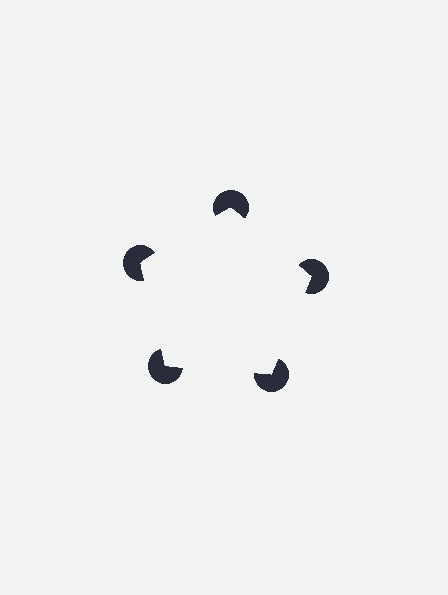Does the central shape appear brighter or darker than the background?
It typically appears slightly brighter than the background, even though no actual brightness change is drawn.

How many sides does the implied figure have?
5 sides.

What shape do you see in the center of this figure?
An illusory pentagon — its edges are inferred from the aligned wedge cuts in the pac-man discs, not physically drawn.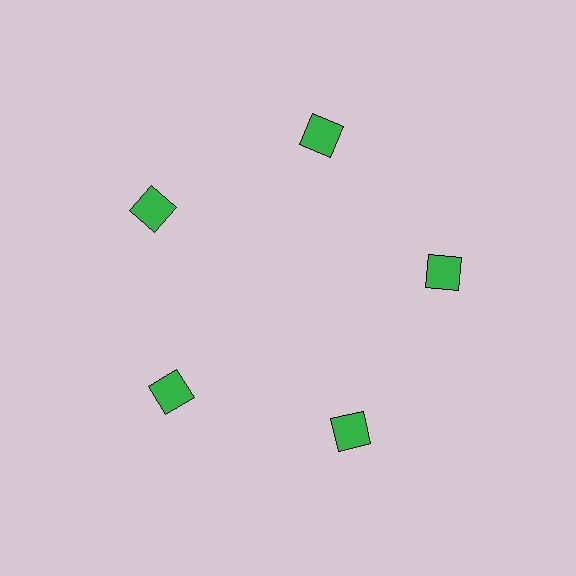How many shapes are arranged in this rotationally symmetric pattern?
There are 5 shapes, arranged in 5 groups of 1.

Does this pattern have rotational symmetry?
Yes, this pattern has 5-fold rotational symmetry. It looks the same after rotating 72 degrees around the center.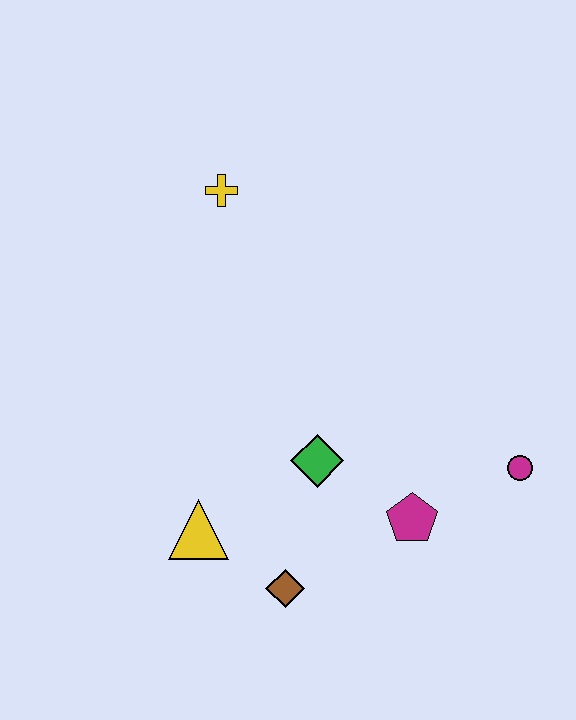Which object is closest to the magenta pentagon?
The green diamond is closest to the magenta pentagon.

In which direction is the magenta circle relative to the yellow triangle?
The magenta circle is to the right of the yellow triangle.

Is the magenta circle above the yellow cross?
No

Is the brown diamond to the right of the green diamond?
No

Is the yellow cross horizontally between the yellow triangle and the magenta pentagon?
Yes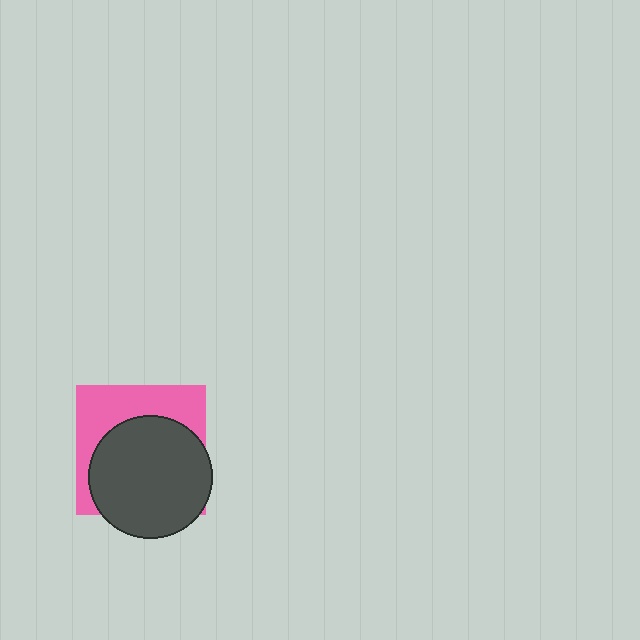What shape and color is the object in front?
The object in front is a dark gray circle.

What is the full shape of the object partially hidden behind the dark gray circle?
The partially hidden object is a pink square.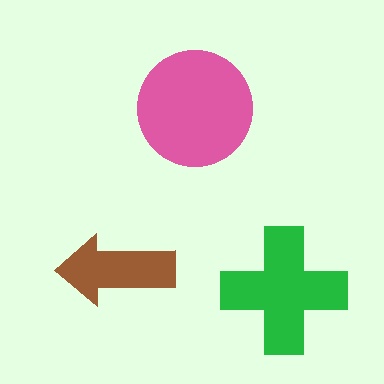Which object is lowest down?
The green cross is bottommost.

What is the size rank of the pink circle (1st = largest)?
1st.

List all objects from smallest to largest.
The brown arrow, the green cross, the pink circle.